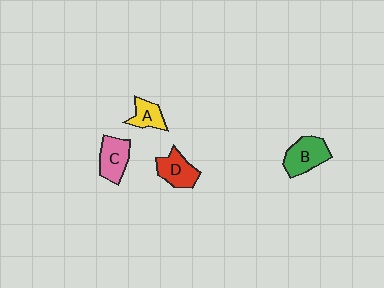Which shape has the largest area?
Shape B (green).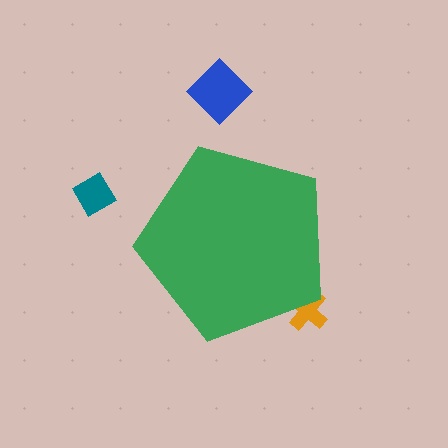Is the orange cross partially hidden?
Yes, the orange cross is partially hidden behind the green pentagon.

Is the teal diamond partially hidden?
No, the teal diamond is fully visible.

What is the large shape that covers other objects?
A green pentagon.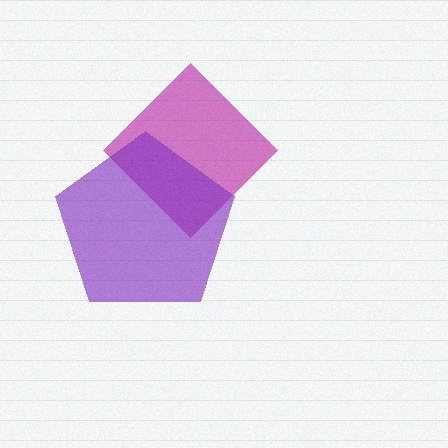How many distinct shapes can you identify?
There are 2 distinct shapes: a magenta diamond, a purple pentagon.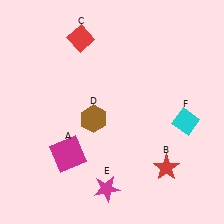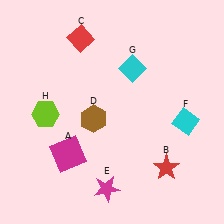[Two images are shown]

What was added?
A cyan diamond (G), a lime hexagon (H) were added in Image 2.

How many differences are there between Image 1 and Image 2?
There are 2 differences between the two images.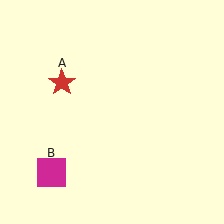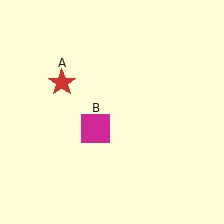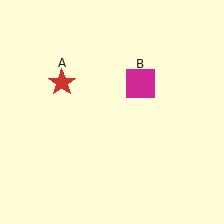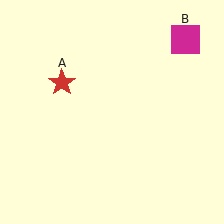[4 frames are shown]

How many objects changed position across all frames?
1 object changed position: magenta square (object B).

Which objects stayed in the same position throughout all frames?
Red star (object A) remained stationary.